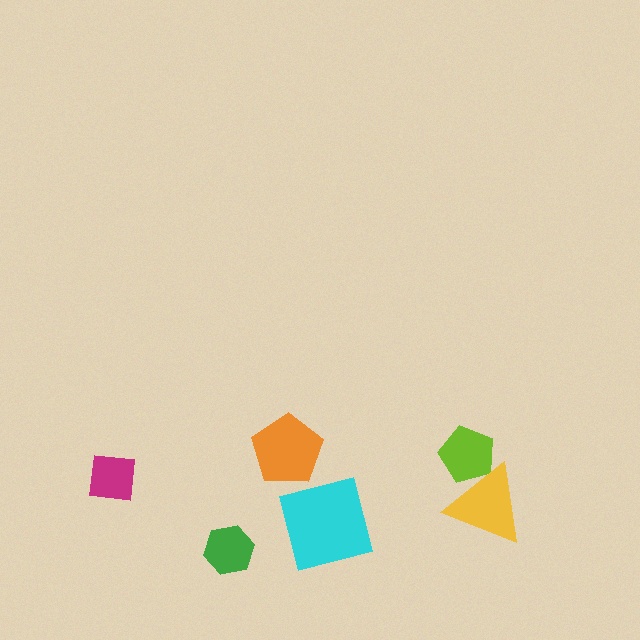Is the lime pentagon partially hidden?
Yes, it is partially covered by another shape.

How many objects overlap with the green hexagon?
0 objects overlap with the green hexagon.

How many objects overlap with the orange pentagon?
0 objects overlap with the orange pentagon.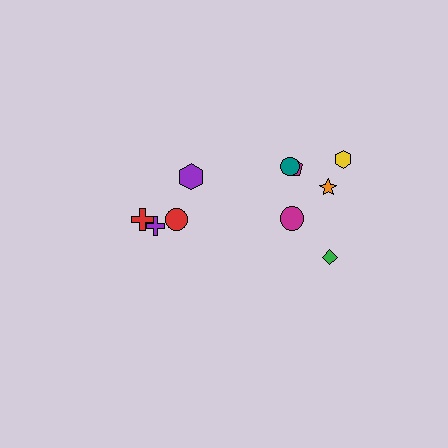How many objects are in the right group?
There are 6 objects.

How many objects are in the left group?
There are 4 objects.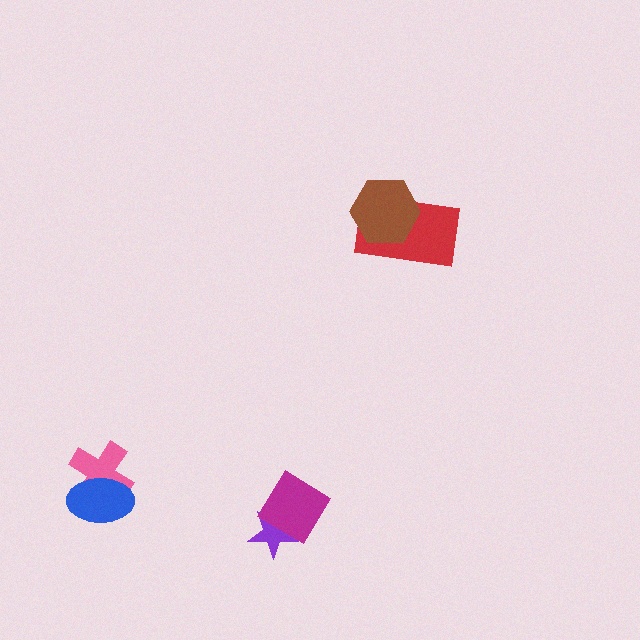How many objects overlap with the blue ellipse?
1 object overlaps with the blue ellipse.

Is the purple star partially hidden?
Yes, it is partially covered by another shape.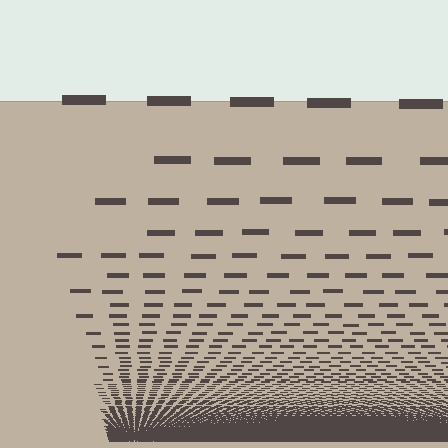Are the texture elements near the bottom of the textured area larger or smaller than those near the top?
Smaller. The gradient is inverted — elements near the bottom are smaller and denser.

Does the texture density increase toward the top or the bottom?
Density increases toward the bottom.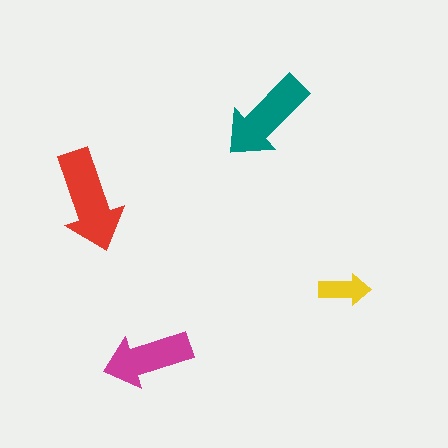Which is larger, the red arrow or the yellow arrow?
The red one.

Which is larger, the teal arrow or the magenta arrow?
The teal one.